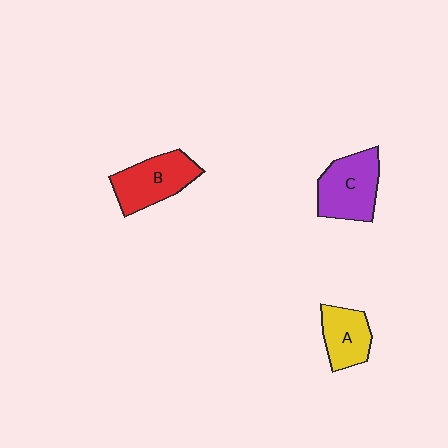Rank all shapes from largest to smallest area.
From largest to smallest: C (purple), B (red), A (yellow).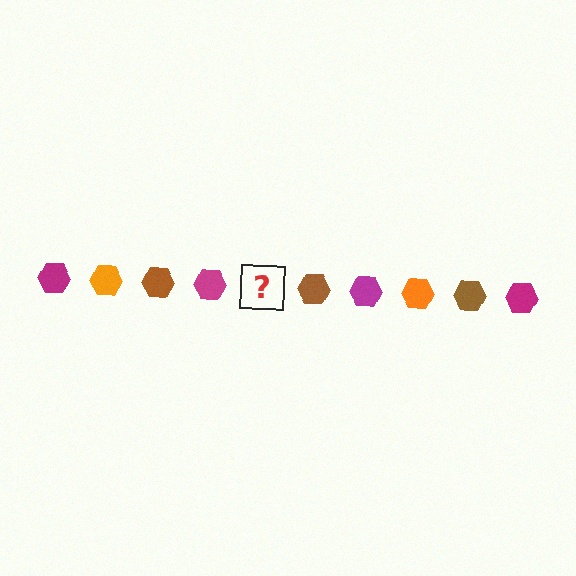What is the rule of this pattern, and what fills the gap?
The rule is that the pattern cycles through magenta, orange, brown hexagons. The gap should be filled with an orange hexagon.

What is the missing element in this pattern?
The missing element is an orange hexagon.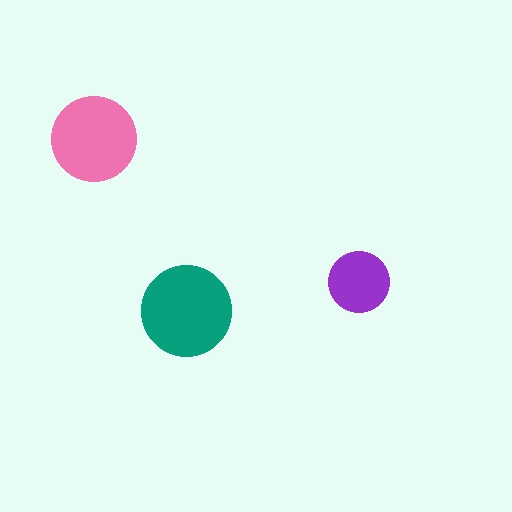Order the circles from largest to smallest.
the teal one, the pink one, the purple one.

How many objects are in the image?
There are 3 objects in the image.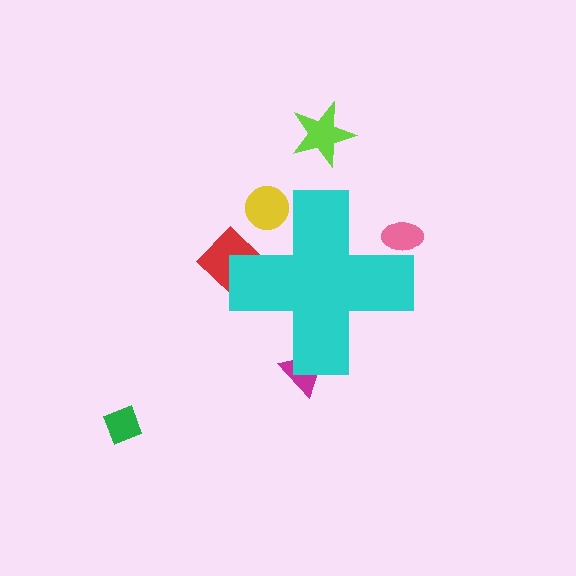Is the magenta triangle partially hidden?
Yes, the magenta triangle is partially hidden behind the cyan cross.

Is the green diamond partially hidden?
No, the green diamond is fully visible.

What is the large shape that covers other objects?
A cyan cross.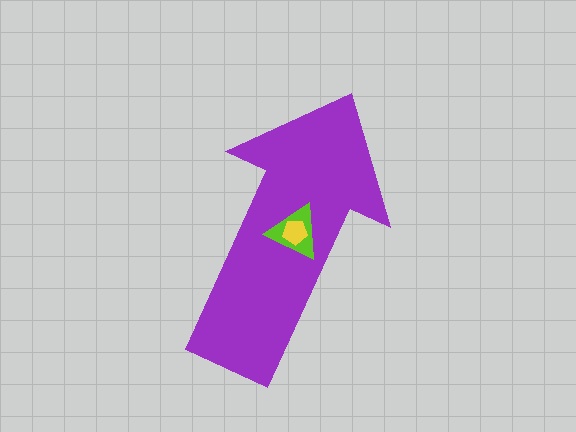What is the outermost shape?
The purple arrow.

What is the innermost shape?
The yellow pentagon.